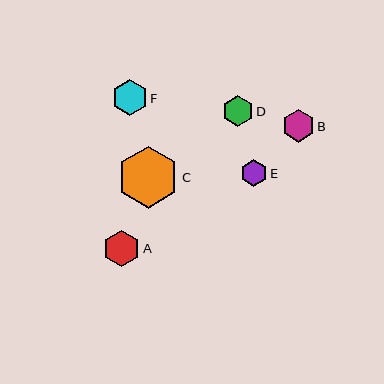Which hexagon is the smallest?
Hexagon E is the smallest with a size of approximately 27 pixels.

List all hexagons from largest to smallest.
From largest to smallest: C, A, F, B, D, E.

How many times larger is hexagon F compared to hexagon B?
Hexagon F is approximately 1.1 times the size of hexagon B.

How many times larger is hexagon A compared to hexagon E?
Hexagon A is approximately 1.4 times the size of hexagon E.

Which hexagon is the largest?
Hexagon C is the largest with a size of approximately 62 pixels.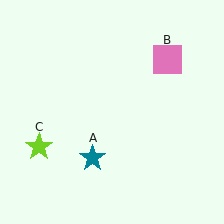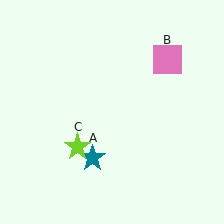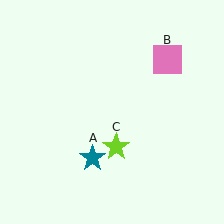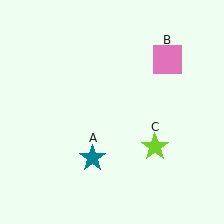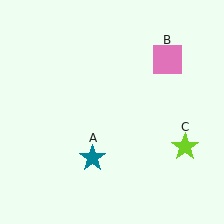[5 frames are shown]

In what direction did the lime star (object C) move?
The lime star (object C) moved right.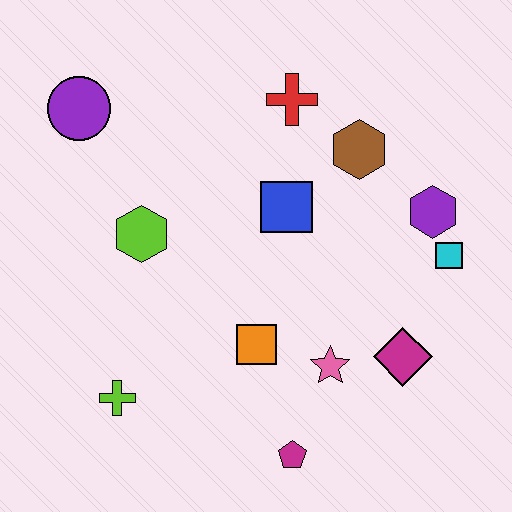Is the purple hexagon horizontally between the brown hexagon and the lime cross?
No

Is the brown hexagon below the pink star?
No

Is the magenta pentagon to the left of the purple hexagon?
Yes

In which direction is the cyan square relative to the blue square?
The cyan square is to the right of the blue square.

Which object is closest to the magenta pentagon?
The pink star is closest to the magenta pentagon.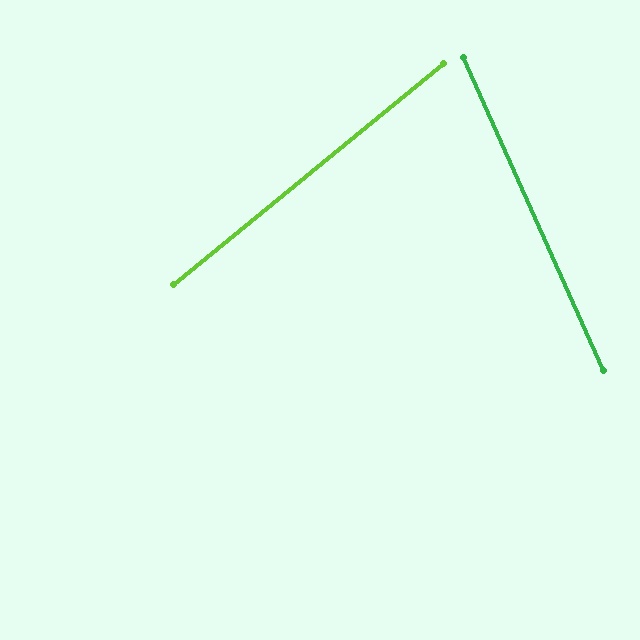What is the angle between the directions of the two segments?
Approximately 75 degrees.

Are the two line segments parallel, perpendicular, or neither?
Neither parallel nor perpendicular — they differ by about 75°.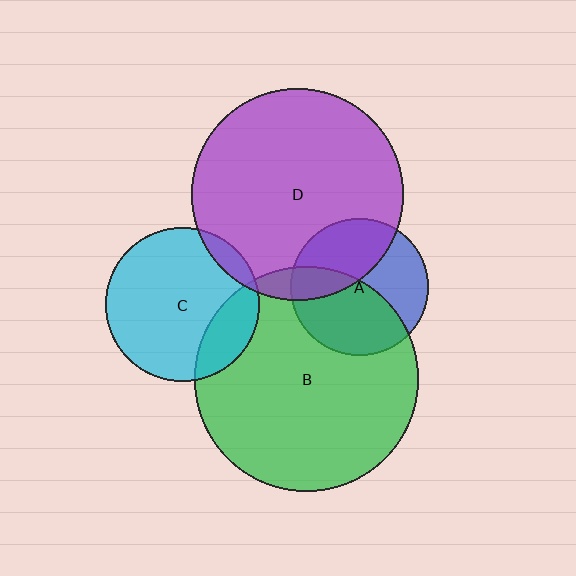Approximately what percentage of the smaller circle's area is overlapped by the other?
Approximately 5%.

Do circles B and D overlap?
Yes.